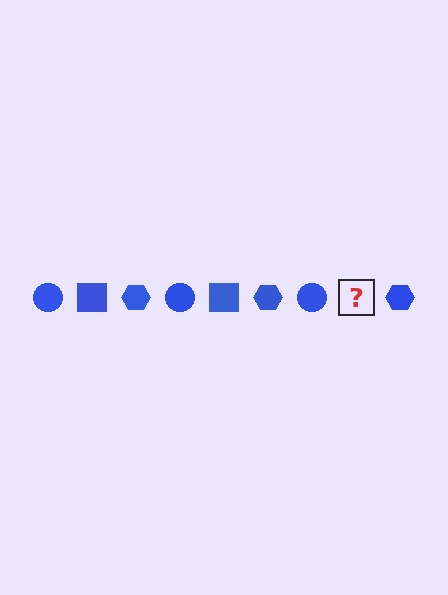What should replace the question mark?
The question mark should be replaced with a blue square.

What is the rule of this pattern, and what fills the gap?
The rule is that the pattern cycles through circle, square, hexagon shapes in blue. The gap should be filled with a blue square.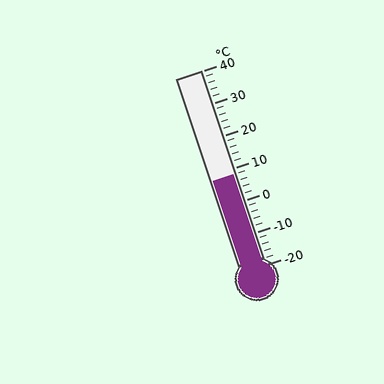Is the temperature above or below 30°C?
The temperature is below 30°C.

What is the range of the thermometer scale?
The thermometer scale ranges from -20°C to 40°C.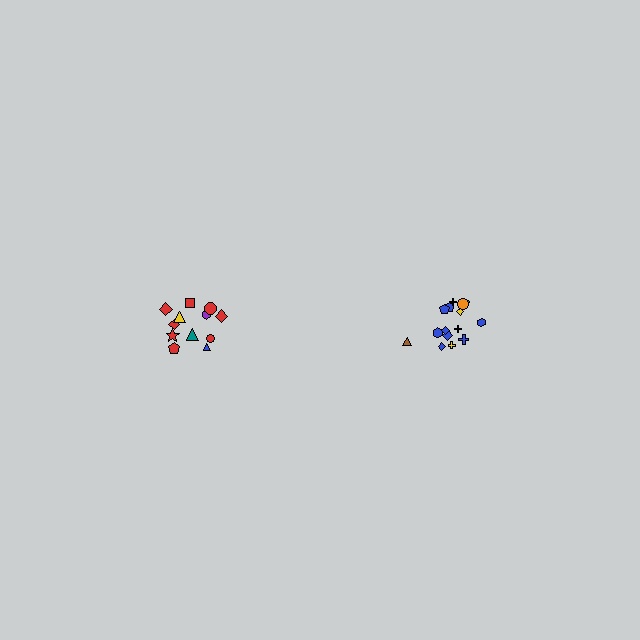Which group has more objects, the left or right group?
The right group.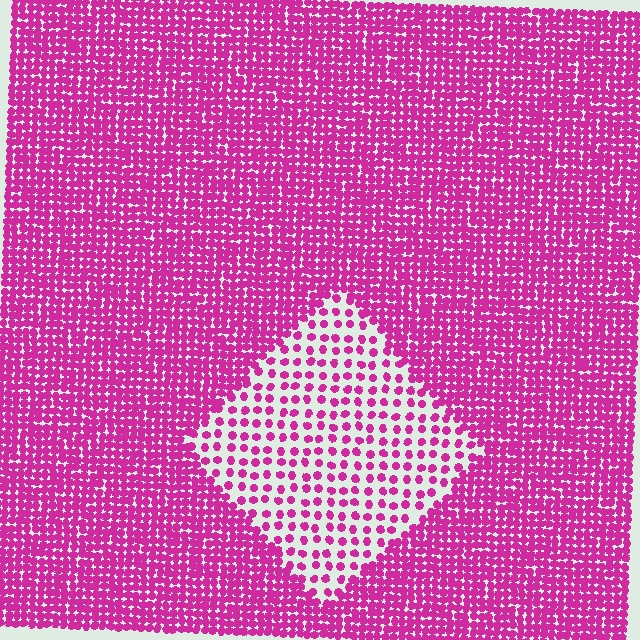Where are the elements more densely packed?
The elements are more densely packed outside the diamond boundary.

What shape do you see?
I see a diamond.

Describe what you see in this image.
The image contains small magenta elements arranged at two different densities. A diamond-shaped region is visible where the elements are less densely packed than the surrounding area.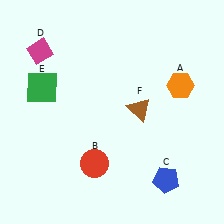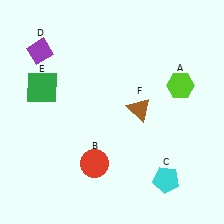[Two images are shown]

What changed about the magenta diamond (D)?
In Image 1, D is magenta. In Image 2, it changed to purple.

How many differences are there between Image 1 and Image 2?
There are 3 differences between the two images.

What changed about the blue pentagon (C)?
In Image 1, C is blue. In Image 2, it changed to cyan.